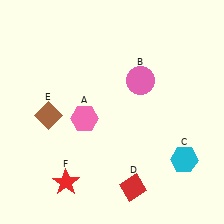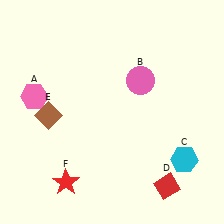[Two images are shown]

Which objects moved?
The objects that moved are: the pink hexagon (A), the red diamond (D).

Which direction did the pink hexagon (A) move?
The pink hexagon (A) moved left.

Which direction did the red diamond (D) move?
The red diamond (D) moved right.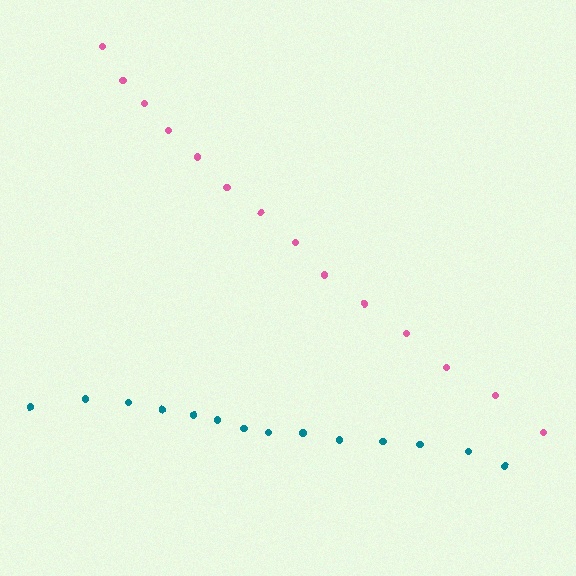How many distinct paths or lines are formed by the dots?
There are 2 distinct paths.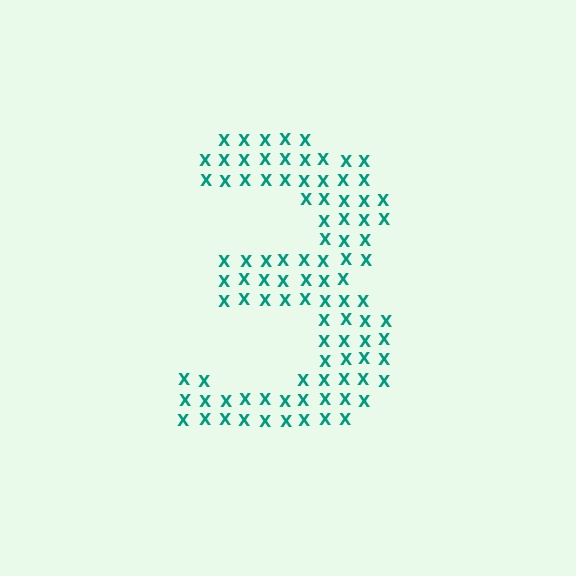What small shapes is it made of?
It is made of small letter X's.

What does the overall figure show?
The overall figure shows the digit 3.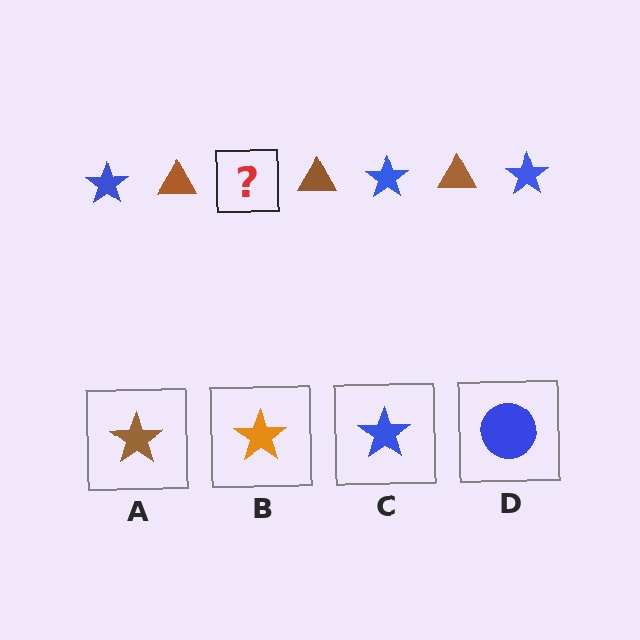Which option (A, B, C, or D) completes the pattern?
C.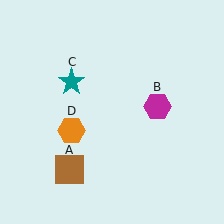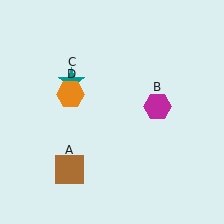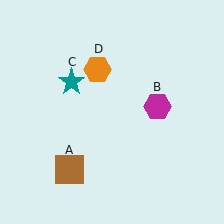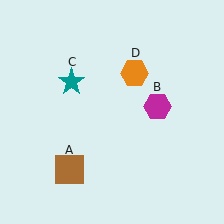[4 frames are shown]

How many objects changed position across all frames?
1 object changed position: orange hexagon (object D).